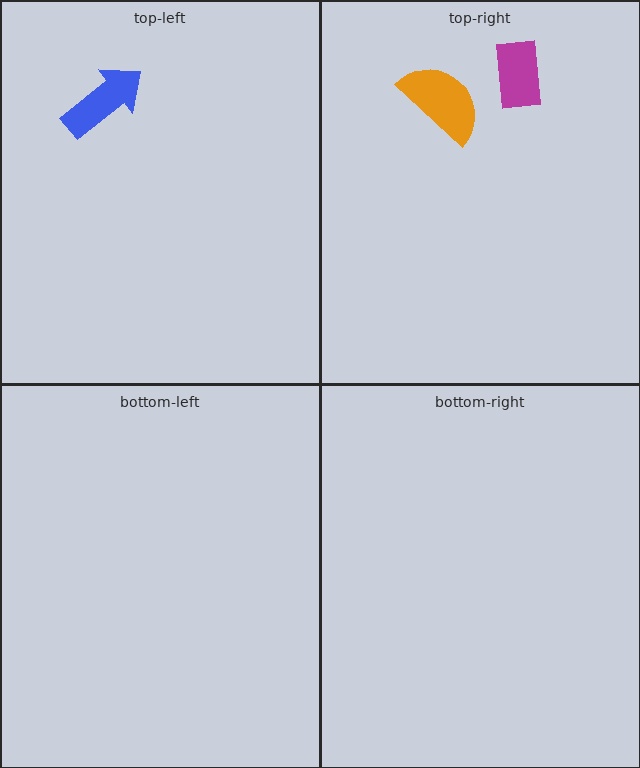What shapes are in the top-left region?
The blue arrow.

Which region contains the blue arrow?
The top-left region.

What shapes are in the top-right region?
The orange semicircle, the magenta rectangle.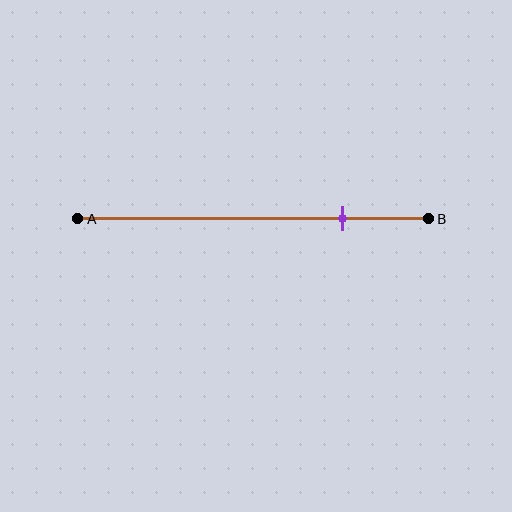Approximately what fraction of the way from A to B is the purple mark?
The purple mark is approximately 75% of the way from A to B.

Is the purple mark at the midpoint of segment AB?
No, the mark is at about 75% from A, not at the 50% midpoint.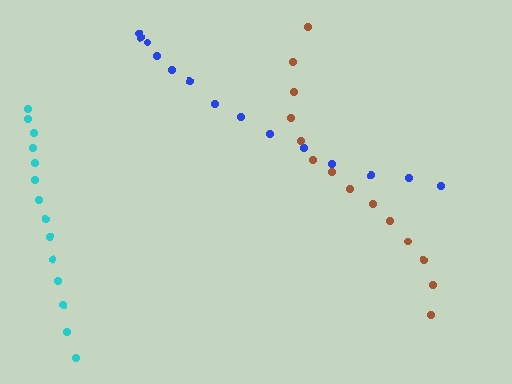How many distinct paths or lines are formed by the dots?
There are 3 distinct paths.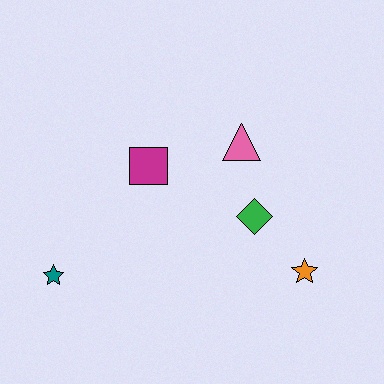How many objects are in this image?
There are 5 objects.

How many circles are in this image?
There are no circles.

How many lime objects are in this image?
There are no lime objects.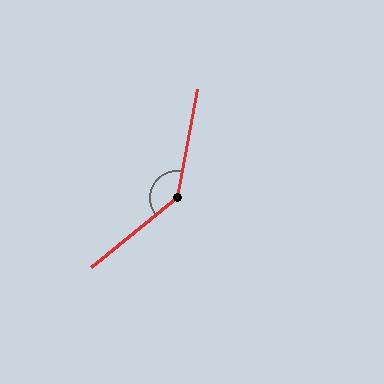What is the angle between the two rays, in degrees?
Approximately 139 degrees.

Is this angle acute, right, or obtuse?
It is obtuse.